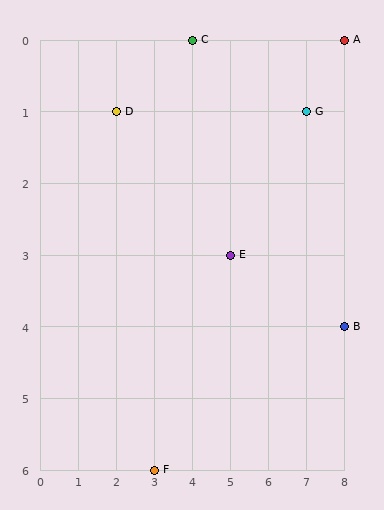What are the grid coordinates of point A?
Point A is at grid coordinates (8, 0).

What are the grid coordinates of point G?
Point G is at grid coordinates (7, 1).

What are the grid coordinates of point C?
Point C is at grid coordinates (4, 0).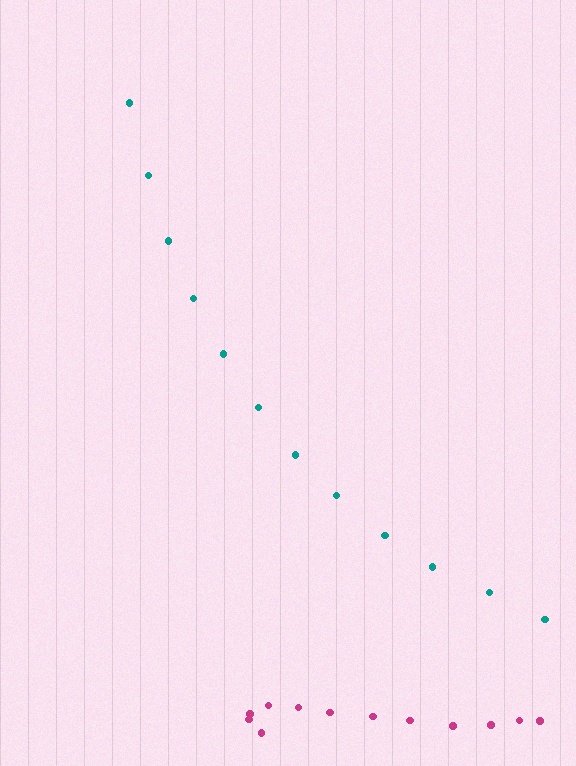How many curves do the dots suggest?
There are 2 distinct paths.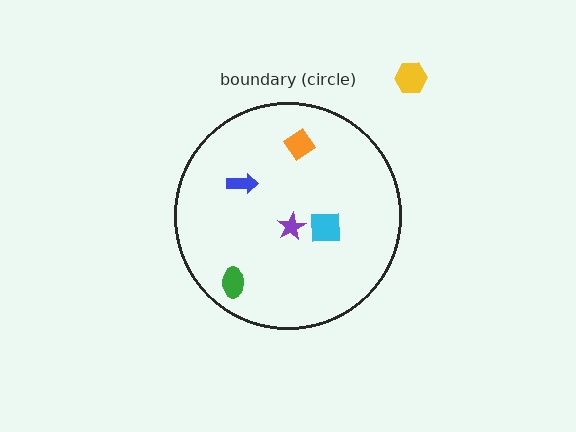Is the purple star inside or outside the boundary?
Inside.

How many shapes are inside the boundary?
5 inside, 1 outside.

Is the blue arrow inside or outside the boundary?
Inside.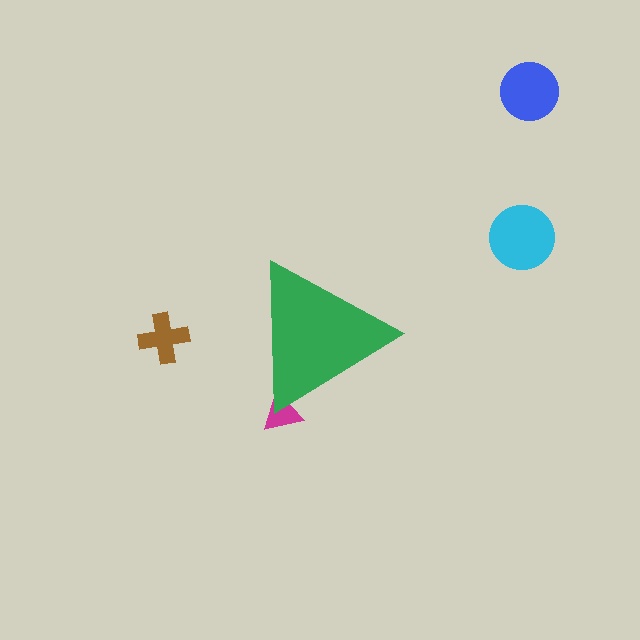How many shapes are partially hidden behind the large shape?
1 shape is partially hidden.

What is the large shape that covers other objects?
A green triangle.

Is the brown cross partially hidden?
No, the brown cross is fully visible.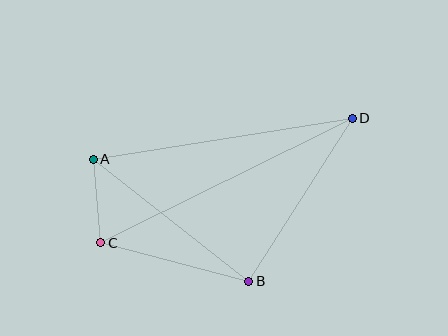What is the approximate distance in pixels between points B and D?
The distance between B and D is approximately 193 pixels.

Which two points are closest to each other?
Points A and C are closest to each other.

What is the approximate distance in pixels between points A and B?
The distance between A and B is approximately 198 pixels.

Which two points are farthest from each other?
Points C and D are farthest from each other.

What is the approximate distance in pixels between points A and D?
The distance between A and D is approximately 262 pixels.